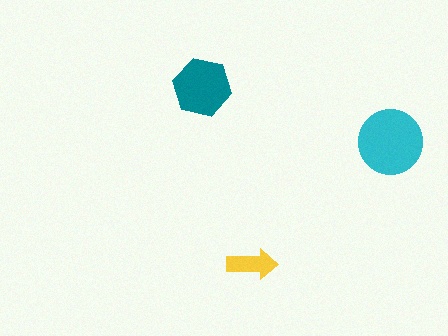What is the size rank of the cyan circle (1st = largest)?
1st.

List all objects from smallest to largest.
The yellow arrow, the teal hexagon, the cyan circle.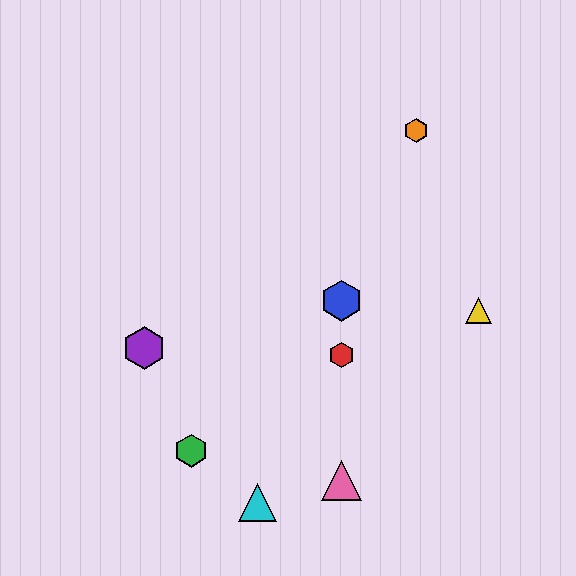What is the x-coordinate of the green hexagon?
The green hexagon is at x≈191.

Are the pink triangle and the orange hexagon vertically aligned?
No, the pink triangle is at x≈342 and the orange hexagon is at x≈416.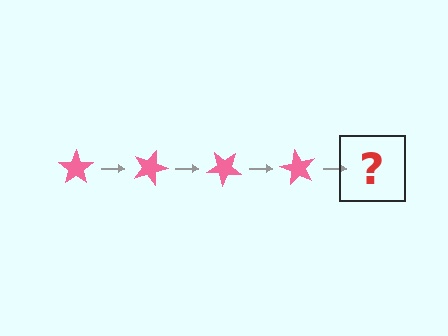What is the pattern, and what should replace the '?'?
The pattern is that the star rotates 20 degrees each step. The '?' should be a pink star rotated 80 degrees.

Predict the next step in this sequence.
The next step is a pink star rotated 80 degrees.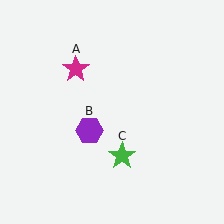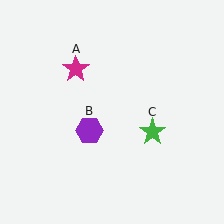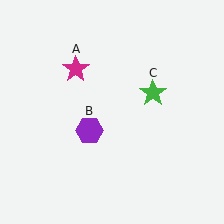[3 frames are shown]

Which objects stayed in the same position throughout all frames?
Magenta star (object A) and purple hexagon (object B) remained stationary.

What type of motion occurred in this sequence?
The green star (object C) rotated counterclockwise around the center of the scene.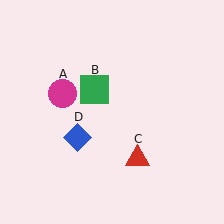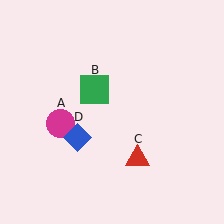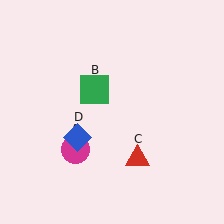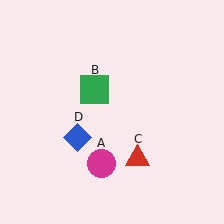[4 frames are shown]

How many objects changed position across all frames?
1 object changed position: magenta circle (object A).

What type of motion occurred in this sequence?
The magenta circle (object A) rotated counterclockwise around the center of the scene.